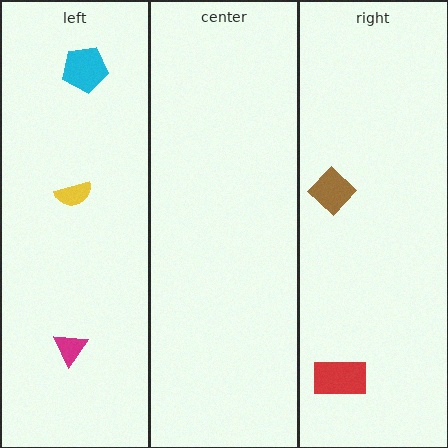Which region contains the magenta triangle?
The left region.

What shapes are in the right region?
The brown diamond, the red rectangle.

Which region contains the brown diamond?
The right region.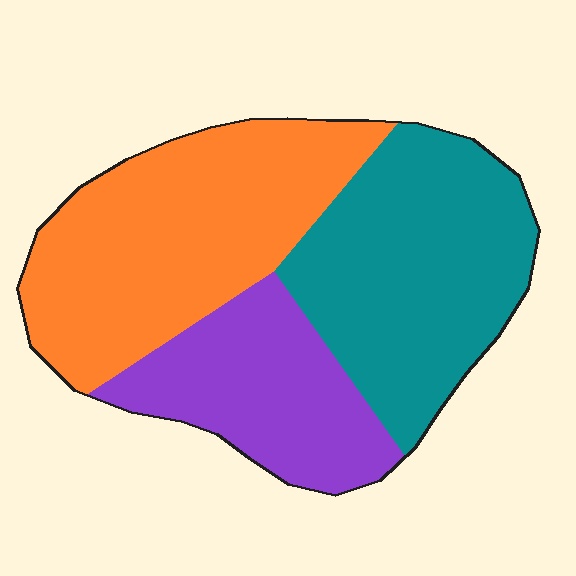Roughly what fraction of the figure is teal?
Teal covers about 35% of the figure.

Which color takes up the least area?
Purple, at roughly 25%.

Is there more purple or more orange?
Orange.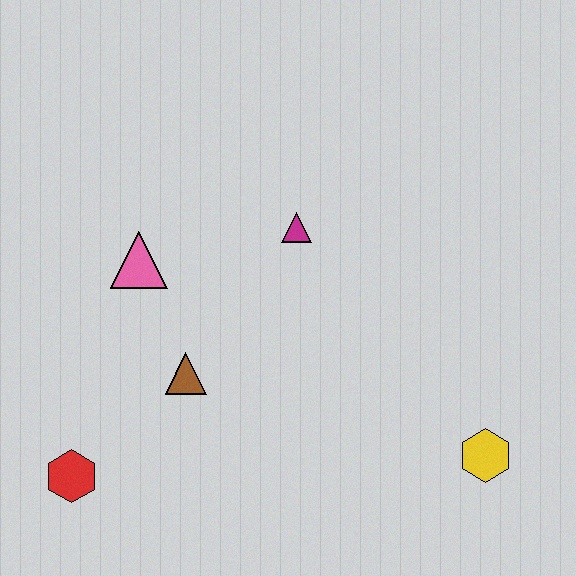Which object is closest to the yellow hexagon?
The magenta triangle is closest to the yellow hexagon.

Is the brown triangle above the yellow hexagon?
Yes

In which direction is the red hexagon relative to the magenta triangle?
The red hexagon is below the magenta triangle.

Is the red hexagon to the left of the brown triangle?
Yes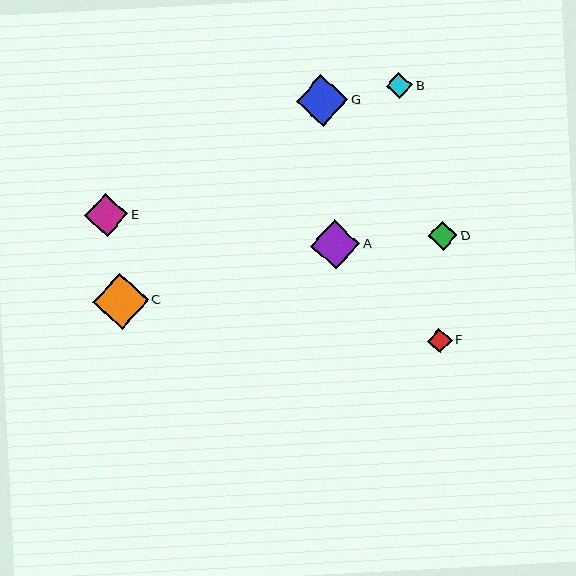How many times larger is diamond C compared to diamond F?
Diamond C is approximately 2.3 times the size of diamond F.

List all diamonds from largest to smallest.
From largest to smallest: C, G, A, E, D, B, F.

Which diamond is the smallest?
Diamond F is the smallest with a size of approximately 24 pixels.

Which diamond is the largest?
Diamond C is the largest with a size of approximately 56 pixels.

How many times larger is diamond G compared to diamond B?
Diamond G is approximately 2.0 times the size of diamond B.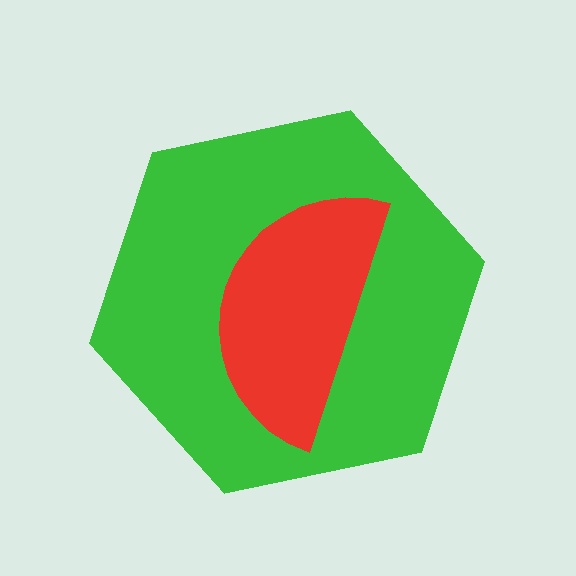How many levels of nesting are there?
2.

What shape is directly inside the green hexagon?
The red semicircle.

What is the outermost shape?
The green hexagon.